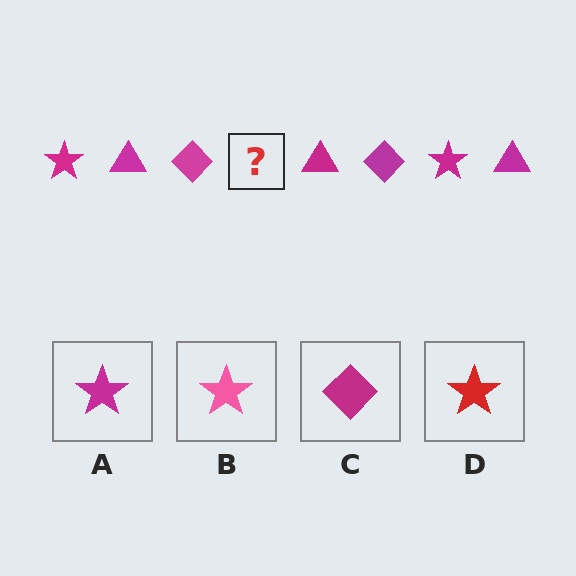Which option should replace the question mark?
Option A.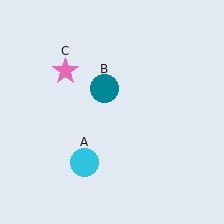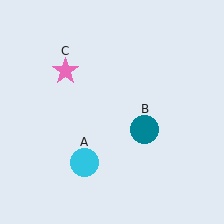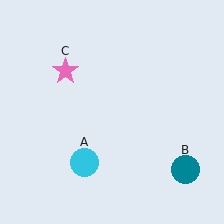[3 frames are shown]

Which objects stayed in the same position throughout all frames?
Cyan circle (object A) and pink star (object C) remained stationary.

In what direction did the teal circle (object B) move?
The teal circle (object B) moved down and to the right.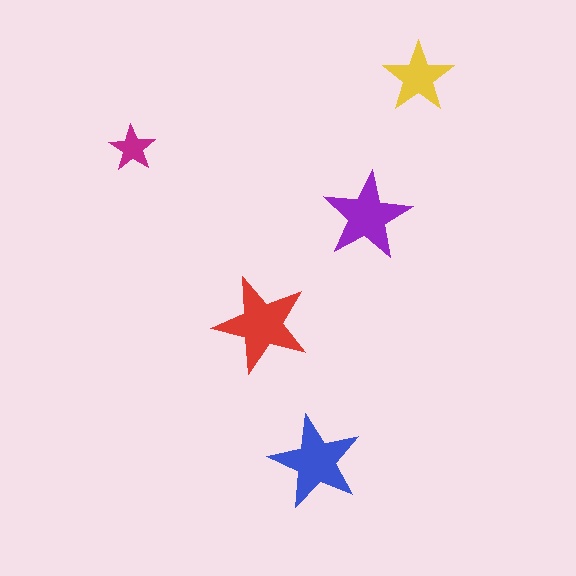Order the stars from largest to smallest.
the red one, the blue one, the purple one, the yellow one, the magenta one.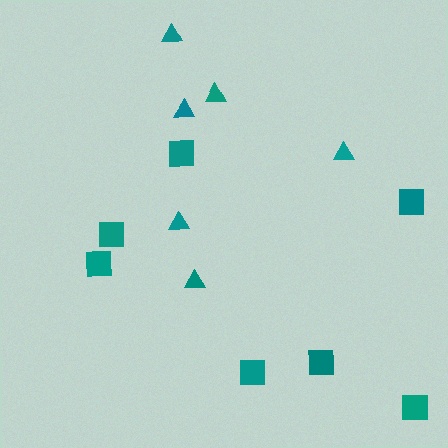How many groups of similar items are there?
There are 2 groups: one group of squares (7) and one group of triangles (6).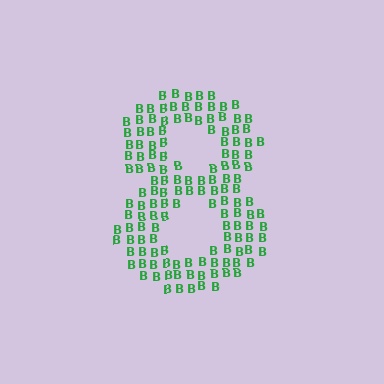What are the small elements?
The small elements are letter B's.